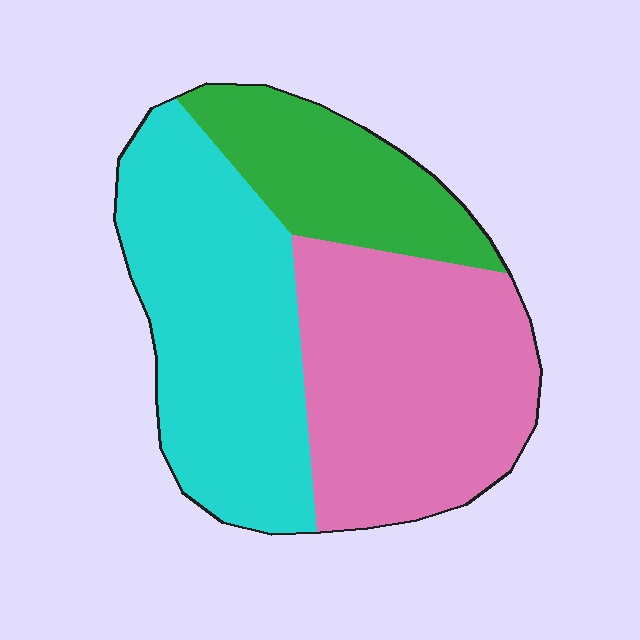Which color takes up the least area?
Green, at roughly 20%.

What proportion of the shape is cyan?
Cyan takes up between a quarter and a half of the shape.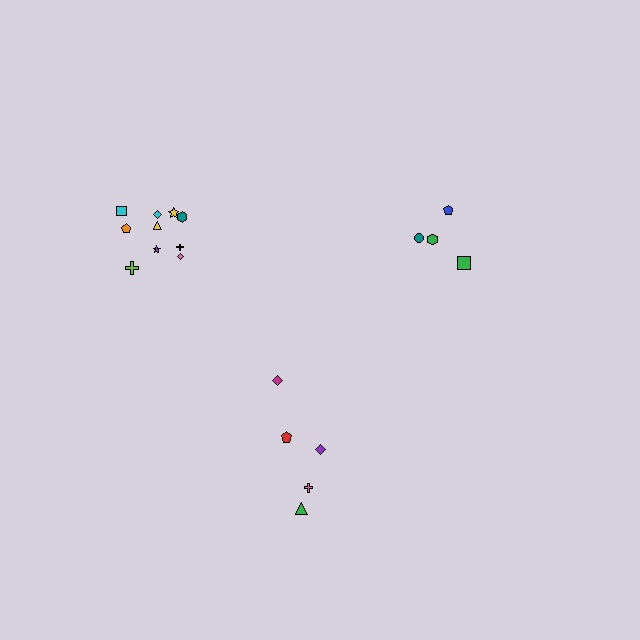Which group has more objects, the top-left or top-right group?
The top-left group.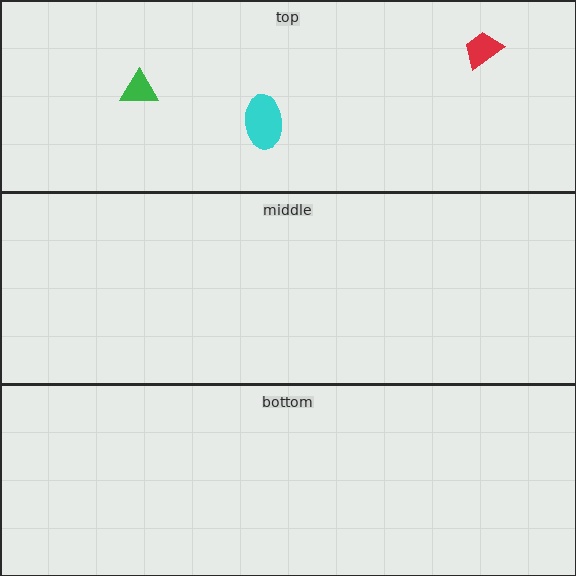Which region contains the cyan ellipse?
The top region.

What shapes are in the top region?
The red trapezoid, the cyan ellipse, the green triangle.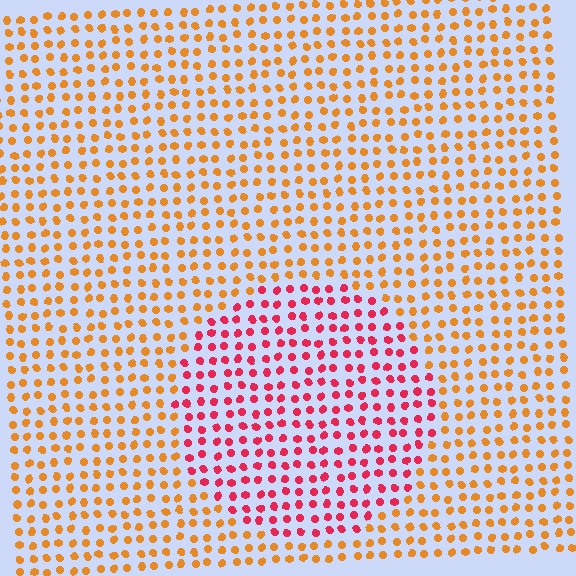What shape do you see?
I see a circle.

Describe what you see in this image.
The image is filled with small orange elements in a uniform arrangement. A circle-shaped region is visible where the elements are tinted to a slightly different hue, forming a subtle color boundary.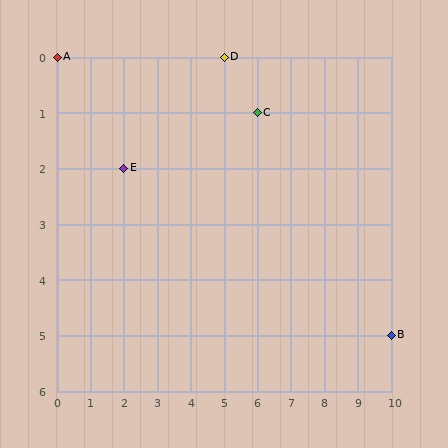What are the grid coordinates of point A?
Point A is at grid coordinates (0, 0).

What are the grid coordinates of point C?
Point C is at grid coordinates (6, 1).